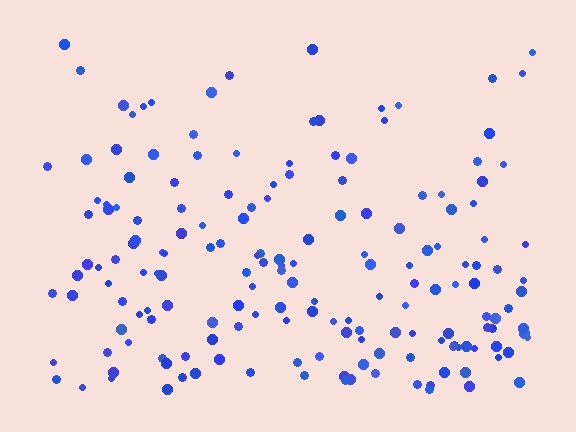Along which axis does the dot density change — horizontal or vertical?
Vertical.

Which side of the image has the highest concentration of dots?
The bottom.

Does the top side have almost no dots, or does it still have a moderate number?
Still a moderate number, just noticeably fewer than the bottom.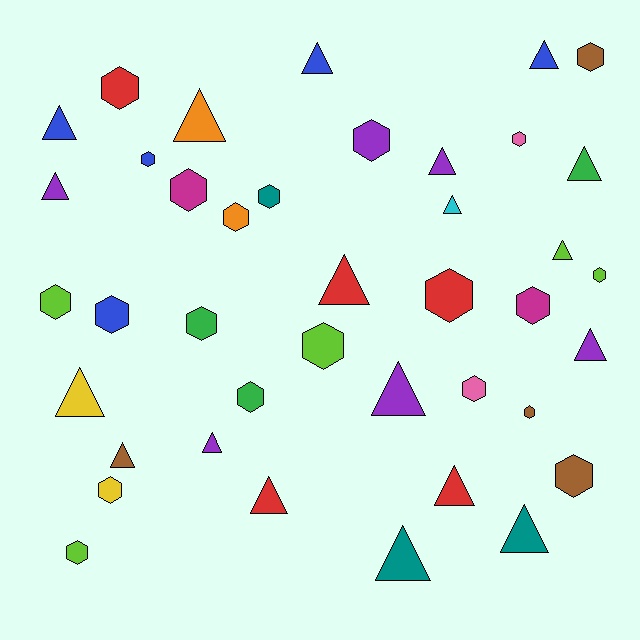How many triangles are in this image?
There are 19 triangles.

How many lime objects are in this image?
There are 5 lime objects.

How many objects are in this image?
There are 40 objects.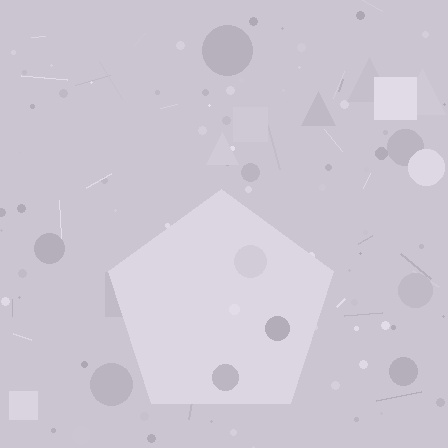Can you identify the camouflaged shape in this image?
The camouflaged shape is a pentagon.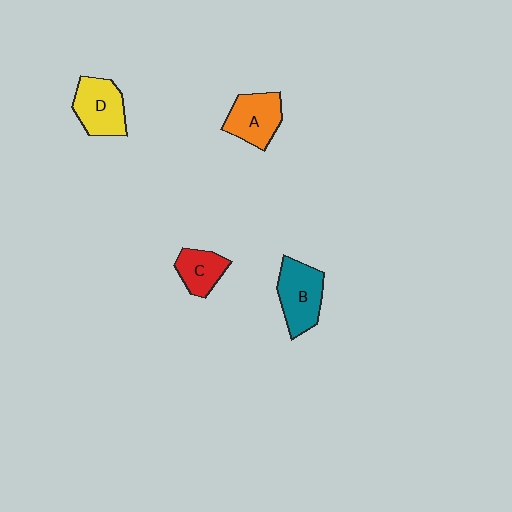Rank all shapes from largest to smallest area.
From largest to smallest: B (teal), D (yellow), A (orange), C (red).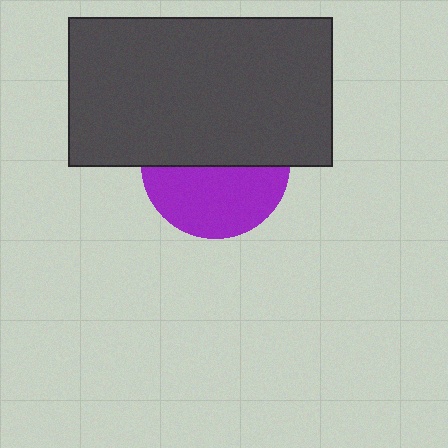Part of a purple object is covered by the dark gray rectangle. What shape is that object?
It is a circle.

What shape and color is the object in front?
The object in front is a dark gray rectangle.